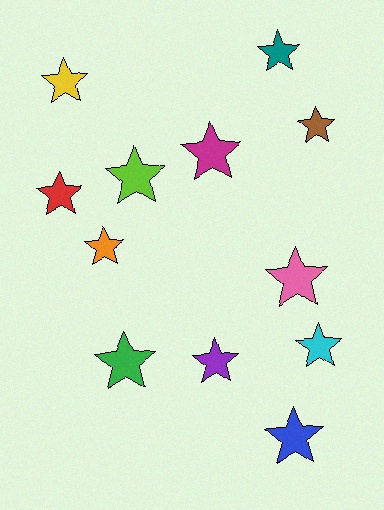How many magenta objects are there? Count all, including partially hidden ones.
There is 1 magenta object.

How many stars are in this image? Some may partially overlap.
There are 12 stars.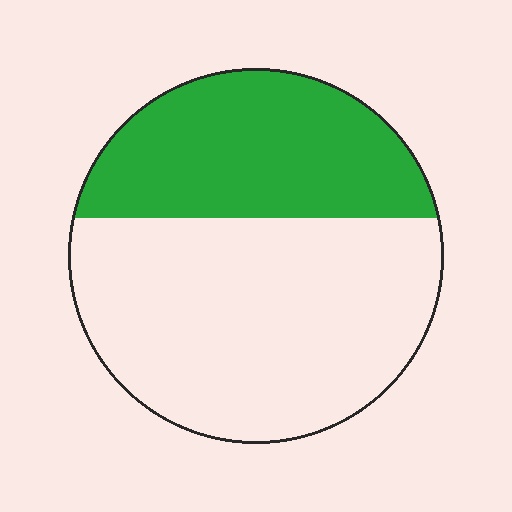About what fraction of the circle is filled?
About three eighths (3/8).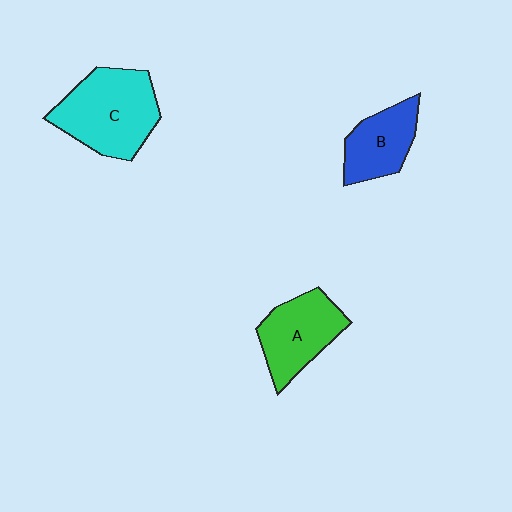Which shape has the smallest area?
Shape B (blue).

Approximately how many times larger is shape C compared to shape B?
Approximately 1.6 times.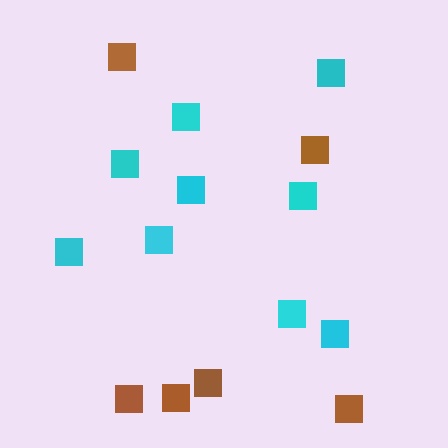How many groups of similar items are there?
There are 2 groups: one group of cyan squares (9) and one group of brown squares (6).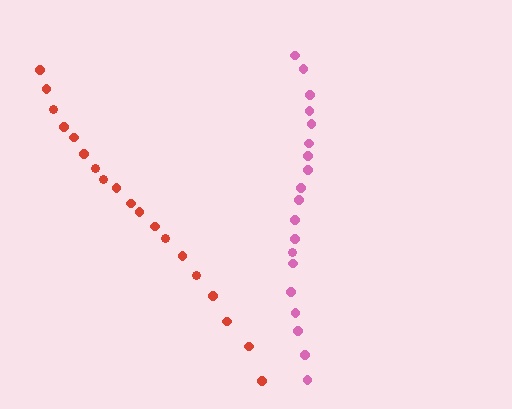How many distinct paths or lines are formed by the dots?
There are 2 distinct paths.